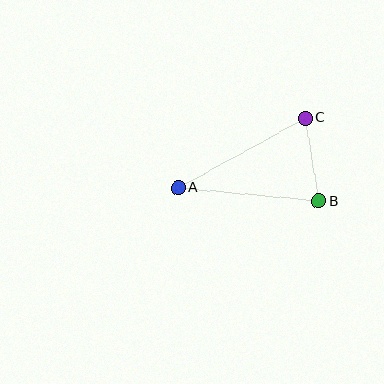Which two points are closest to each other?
Points B and C are closest to each other.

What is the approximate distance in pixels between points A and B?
The distance between A and B is approximately 141 pixels.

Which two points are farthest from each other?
Points A and C are farthest from each other.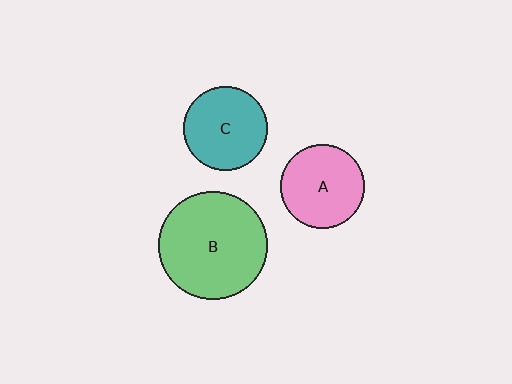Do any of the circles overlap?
No, none of the circles overlap.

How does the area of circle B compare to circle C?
Approximately 1.7 times.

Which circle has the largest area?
Circle B (green).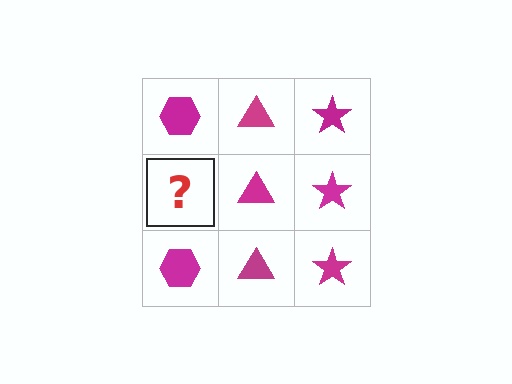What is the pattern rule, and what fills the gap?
The rule is that each column has a consistent shape. The gap should be filled with a magenta hexagon.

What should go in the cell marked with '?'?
The missing cell should contain a magenta hexagon.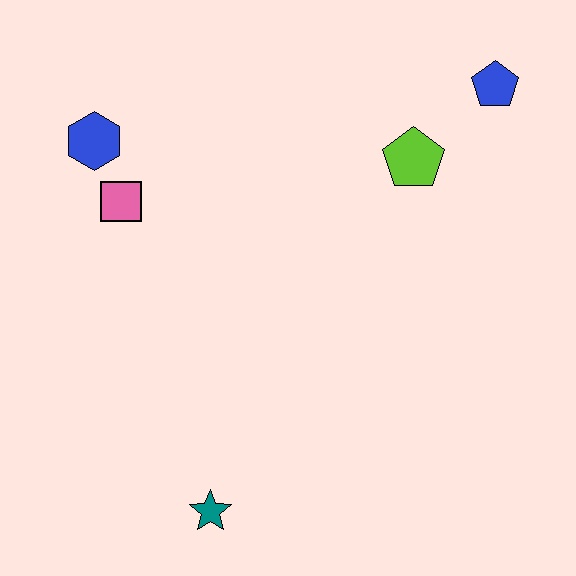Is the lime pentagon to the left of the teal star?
No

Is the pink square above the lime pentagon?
No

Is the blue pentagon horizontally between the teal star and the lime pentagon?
No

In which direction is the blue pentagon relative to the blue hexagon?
The blue pentagon is to the right of the blue hexagon.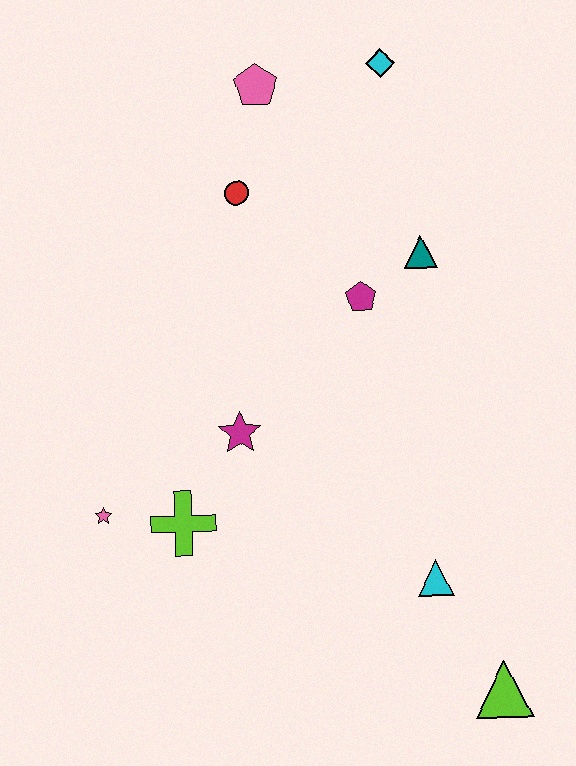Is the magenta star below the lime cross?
No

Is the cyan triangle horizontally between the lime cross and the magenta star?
No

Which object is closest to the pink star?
The lime cross is closest to the pink star.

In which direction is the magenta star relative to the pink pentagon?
The magenta star is below the pink pentagon.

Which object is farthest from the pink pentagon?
The lime triangle is farthest from the pink pentagon.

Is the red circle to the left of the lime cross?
No